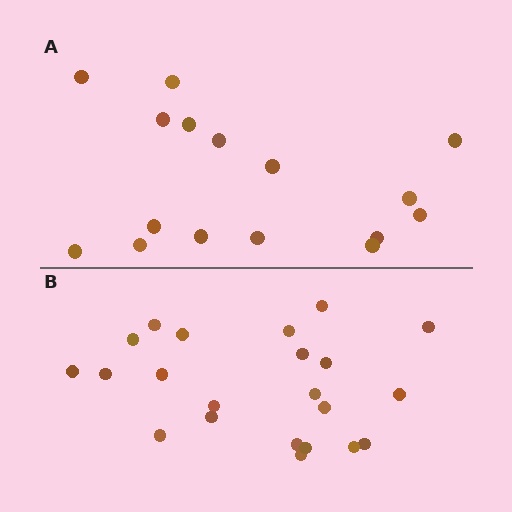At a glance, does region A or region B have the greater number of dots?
Region B (the bottom region) has more dots.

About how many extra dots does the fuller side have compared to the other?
Region B has about 6 more dots than region A.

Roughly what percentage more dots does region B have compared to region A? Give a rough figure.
About 40% more.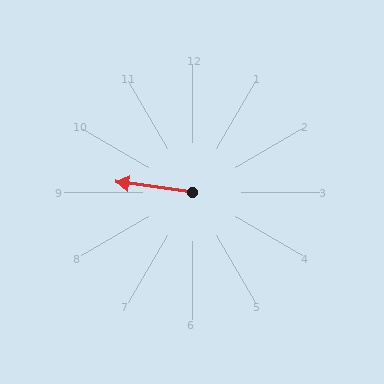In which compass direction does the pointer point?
West.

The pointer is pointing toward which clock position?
Roughly 9 o'clock.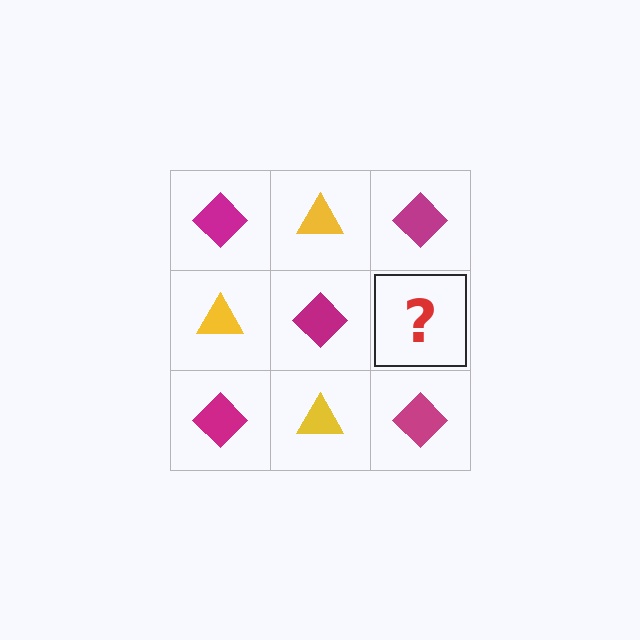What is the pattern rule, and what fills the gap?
The rule is that it alternates magenta diamond and yellow triangle in a checkerboard pattern. The gap should be filled with a yellow triangle.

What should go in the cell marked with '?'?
The missing cell should contain a yellow triangle.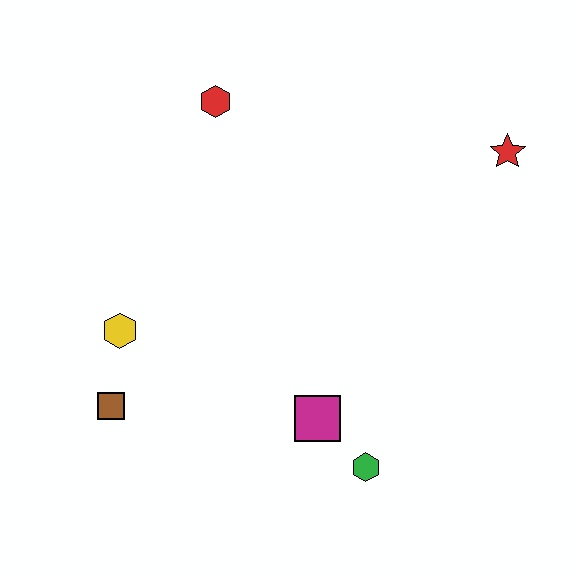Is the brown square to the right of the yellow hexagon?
No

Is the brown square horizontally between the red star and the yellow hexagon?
No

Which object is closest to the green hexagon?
The magenta square is closest to the green hexagon.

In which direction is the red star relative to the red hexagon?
The red star is to the right of the red hexagon.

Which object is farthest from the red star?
The brown square is farthest from the red star.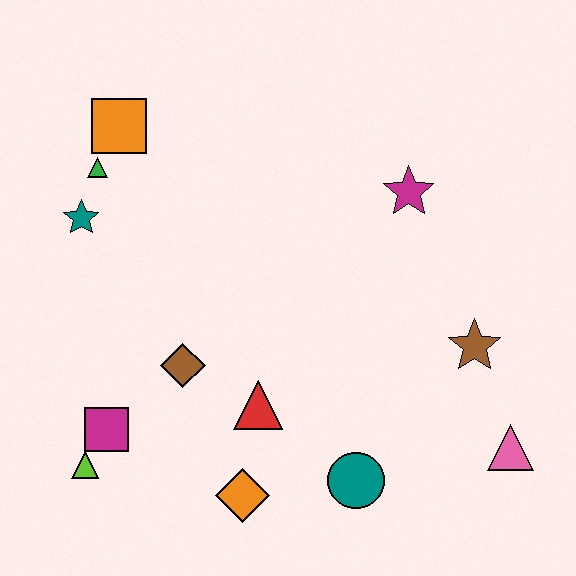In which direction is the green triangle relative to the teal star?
The green triangle is above the teal star.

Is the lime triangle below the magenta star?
Yes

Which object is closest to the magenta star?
The brown star is closest to the magenta star.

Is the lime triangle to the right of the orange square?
No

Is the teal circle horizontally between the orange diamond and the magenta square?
No